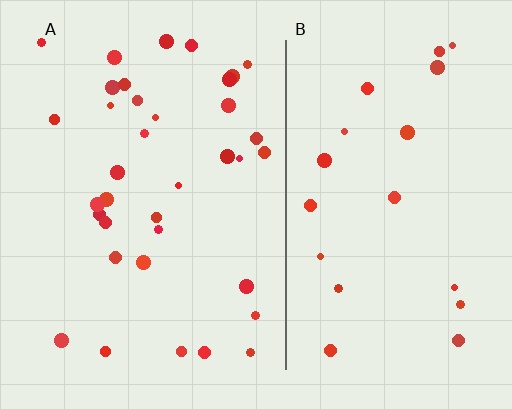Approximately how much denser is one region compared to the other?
Approximately 1.8× — region A over region B.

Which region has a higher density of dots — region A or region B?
A (the left).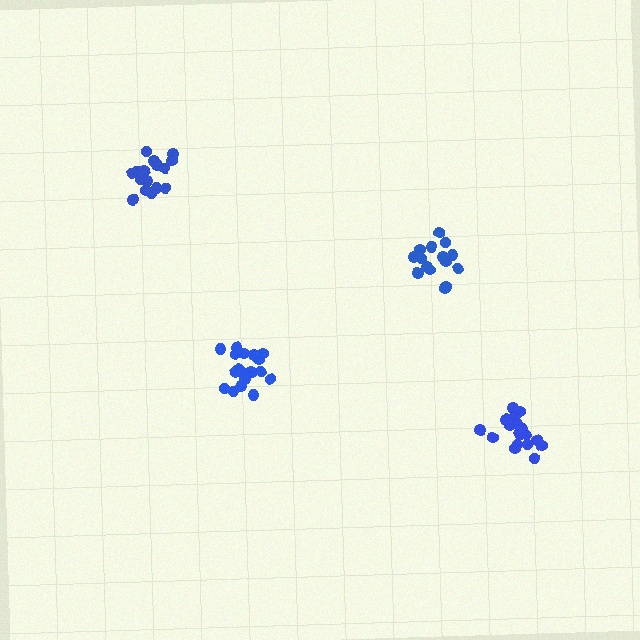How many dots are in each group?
Group 1: 15 dots, Group 2: 17 dots, Group 3: 18 dots, Group 4: 18 dots (68 total).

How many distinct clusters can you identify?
There are 4 distinct clusters.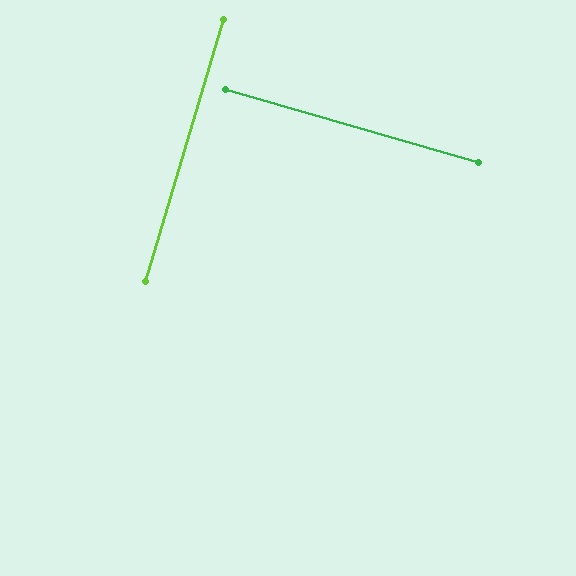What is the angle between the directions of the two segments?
Approximately 89 degrees.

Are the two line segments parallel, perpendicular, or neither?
Perpendicular — they meet at approximately 89°.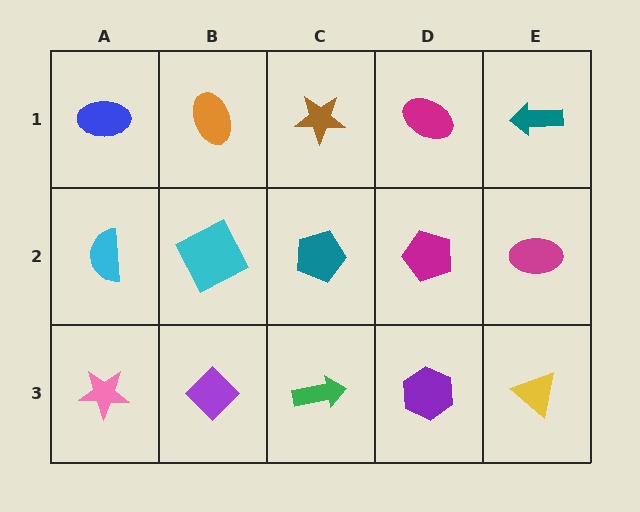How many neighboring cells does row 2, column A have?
3.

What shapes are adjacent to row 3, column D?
A magenta pentagon (row 2, column D), a green arrow (row 3, column C), a yellow triangle (row 3, column E).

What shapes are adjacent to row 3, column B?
A cyan square (row 2, column B), a pink star (row 3, column A), a green arrow (row 3, column C).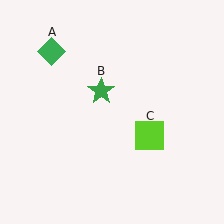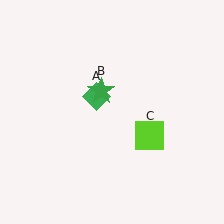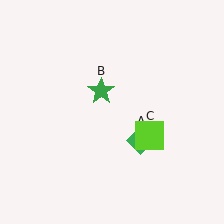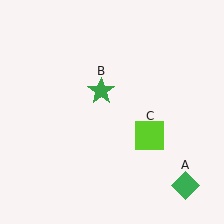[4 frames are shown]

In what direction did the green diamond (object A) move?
The green diamond (object A) moved down and to the right.